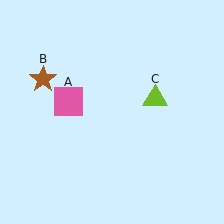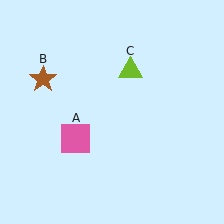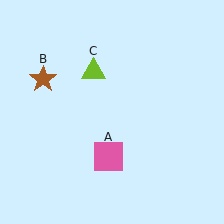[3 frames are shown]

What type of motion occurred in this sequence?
The pink square (object A), lime triangle (object C) rotated counterclockwise around the center of the scene.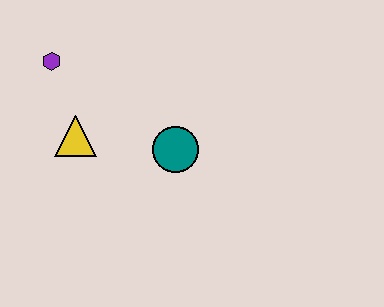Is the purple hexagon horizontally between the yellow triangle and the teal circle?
No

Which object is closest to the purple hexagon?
The yellow triangle is closest to the purple hexagon.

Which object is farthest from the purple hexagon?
The teal circle is farthest from the purple hexagon.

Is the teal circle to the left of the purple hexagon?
No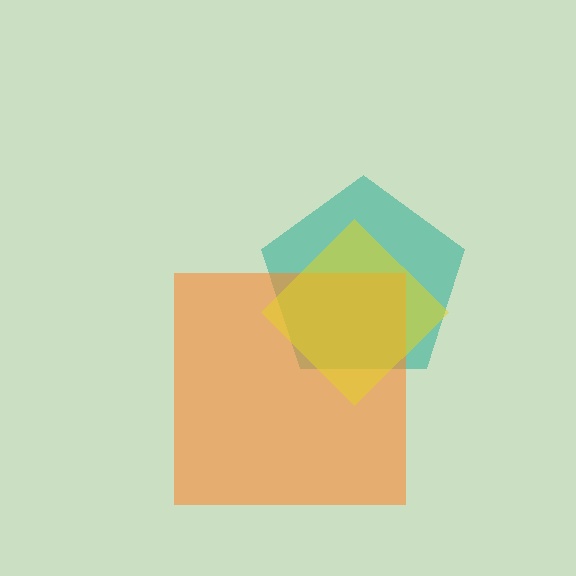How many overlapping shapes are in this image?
There are 3 overlapping shapes in the image.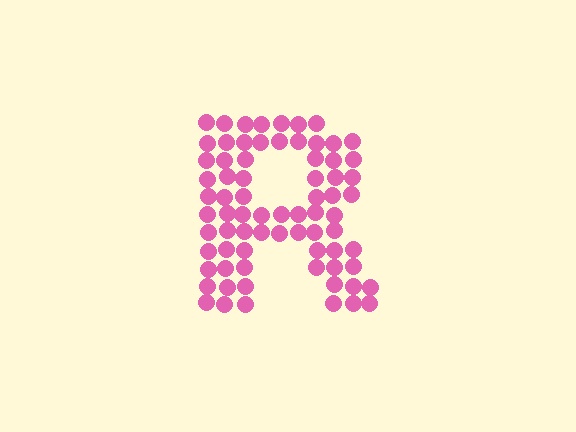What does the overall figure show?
The overall figure shows the letter R.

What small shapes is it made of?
It is made of small circles.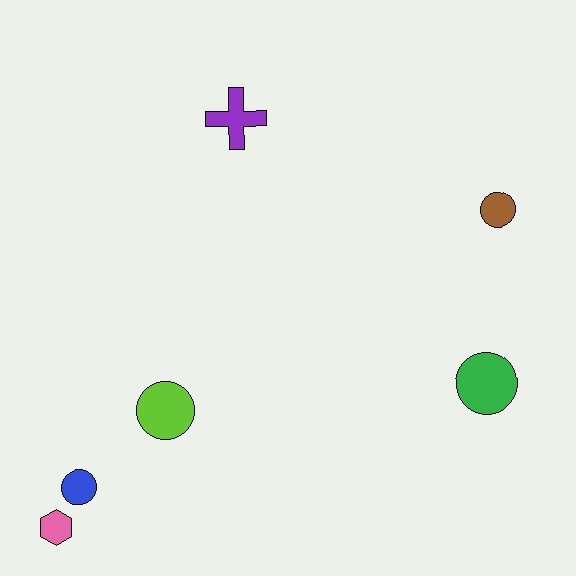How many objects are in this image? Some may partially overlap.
There are 6 objects.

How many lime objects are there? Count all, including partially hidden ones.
There is 1 lime object.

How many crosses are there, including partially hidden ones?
There is 1 cross.